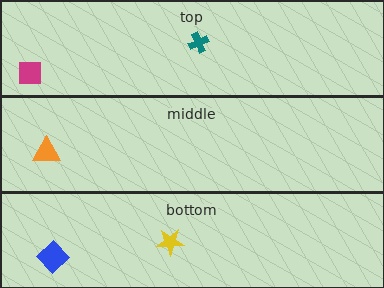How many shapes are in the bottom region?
2.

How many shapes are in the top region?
2.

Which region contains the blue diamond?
The bottom region.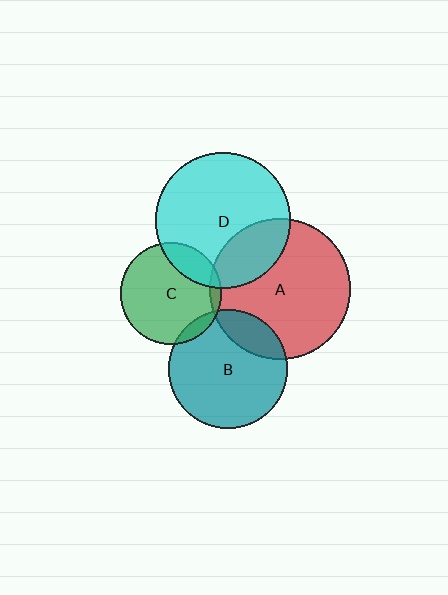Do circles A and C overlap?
Yes.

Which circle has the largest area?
Circle A (red).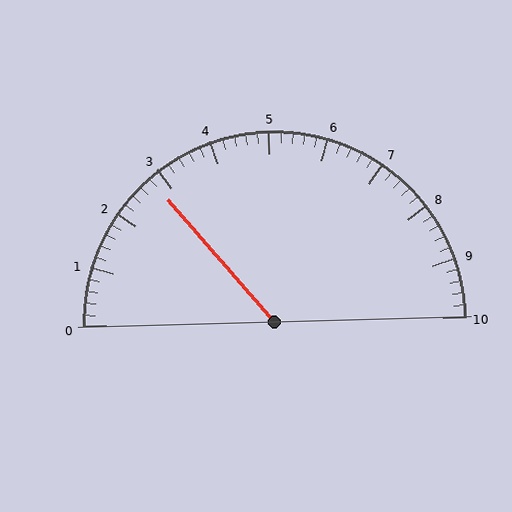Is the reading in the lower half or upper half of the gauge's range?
The reading is in the lower half of the range (0 to 10).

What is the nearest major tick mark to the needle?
The nearest major tick mark is 3.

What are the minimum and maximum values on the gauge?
The gauge ranges from 0 to 10.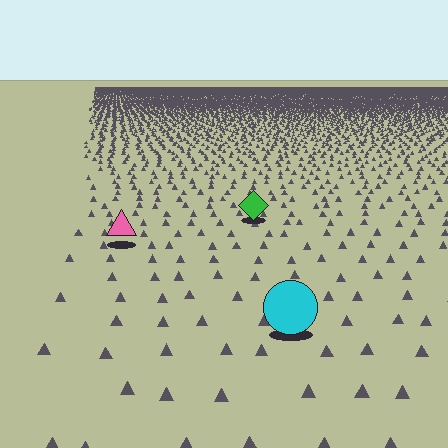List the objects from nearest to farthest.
From nearest to farthest: the cyan circle, the pink triangle, the green diamond.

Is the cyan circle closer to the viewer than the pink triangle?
Yes. The cyan circle is closer — you can tell from the texture gradient: the ground texture is coarser near it.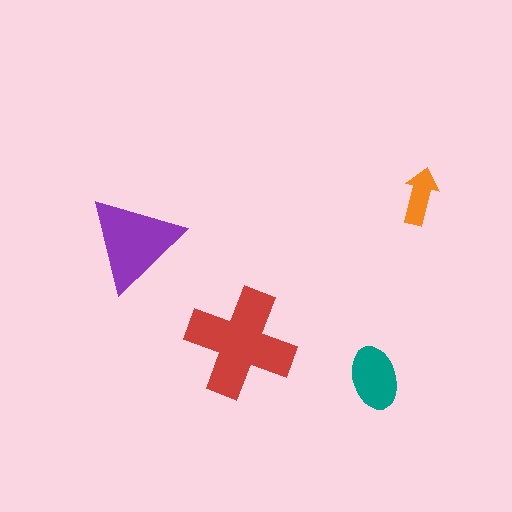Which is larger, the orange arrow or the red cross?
The red cross.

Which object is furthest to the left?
The purple triangle is leftmost.